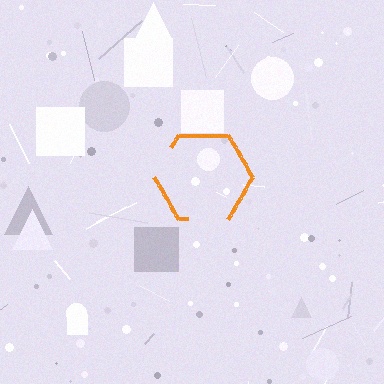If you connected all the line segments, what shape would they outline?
They would outline a hexagon.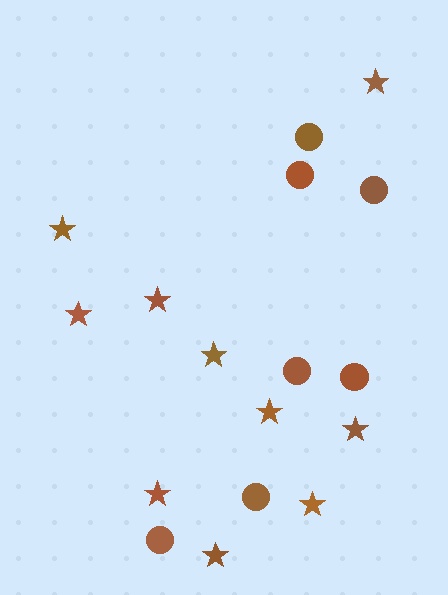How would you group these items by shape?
There are 2 groups: one group of stars (10) and one group of circles (7).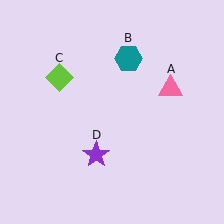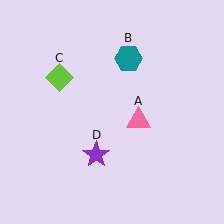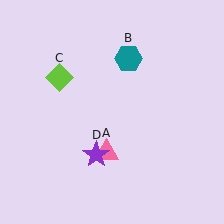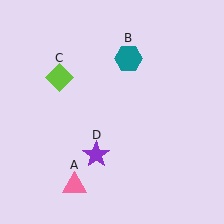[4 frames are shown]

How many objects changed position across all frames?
1 object changed position: pink triangle (object A).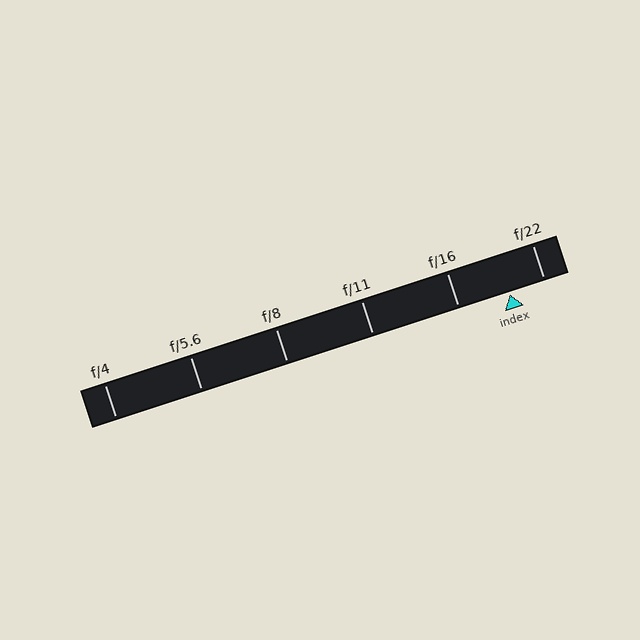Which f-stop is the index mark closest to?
The index mark is closest to f/22.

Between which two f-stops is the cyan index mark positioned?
The index mark is between f/16 and f/22.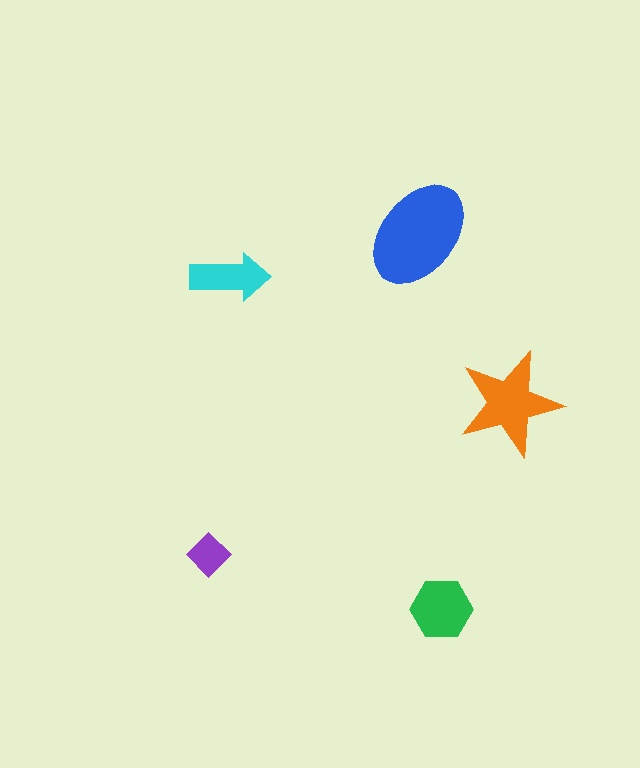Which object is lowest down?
The green hexagon is bottommost.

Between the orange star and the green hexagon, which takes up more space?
The orange star.